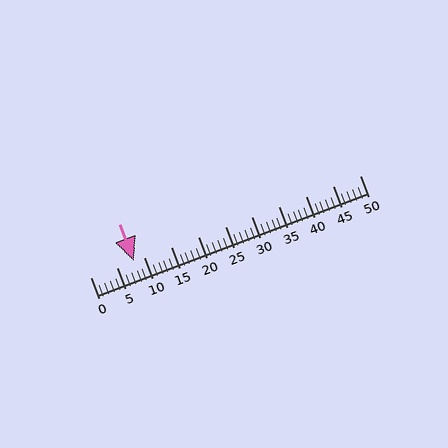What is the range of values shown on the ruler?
The ruler shows values from 0 to 50.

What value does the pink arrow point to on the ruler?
The pink arrow points to approximately 8.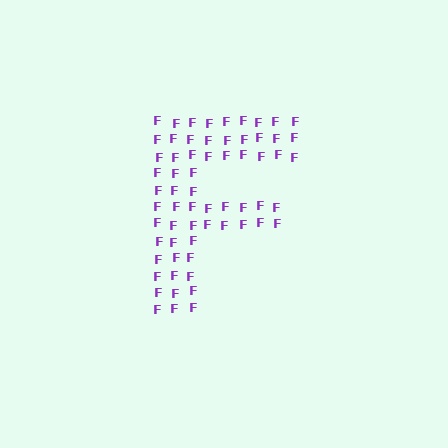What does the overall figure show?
The overall figure shows the letter F.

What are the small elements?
The small elements are letter F's.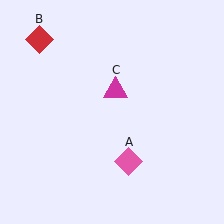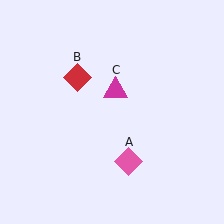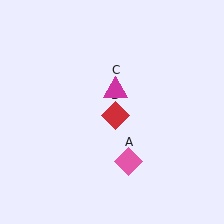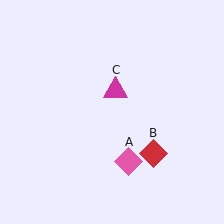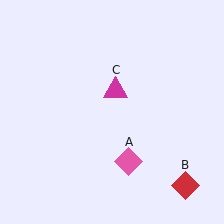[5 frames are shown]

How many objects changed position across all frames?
1 object changed position: red diamond (object B).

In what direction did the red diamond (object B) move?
The red diamond (object B) moved down and to the right.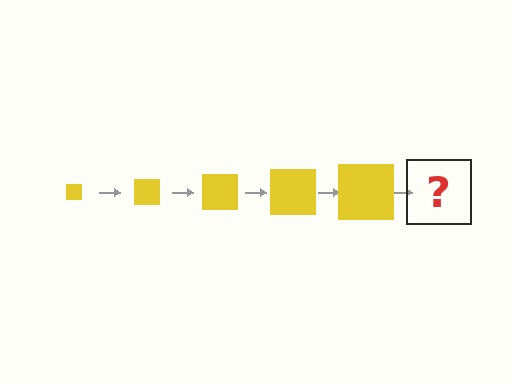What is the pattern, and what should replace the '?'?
The pattern is that the square gets progressively larger each step. The '?' should be a yellow square, larger than the previous one.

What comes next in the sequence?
The next element should be a yellow square, larger than the previous one.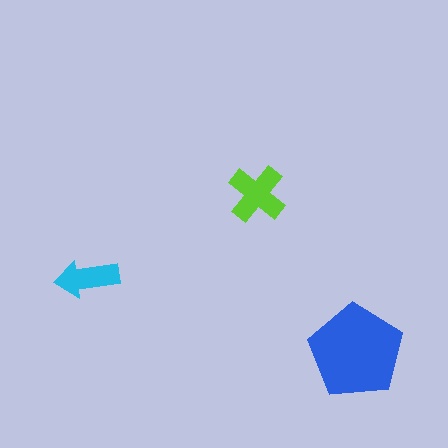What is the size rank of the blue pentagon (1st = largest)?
1st.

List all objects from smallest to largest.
The cyan arrow, the lime cross, the blue pentagon.